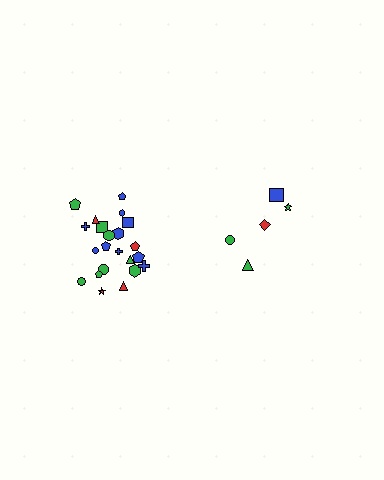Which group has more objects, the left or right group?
The left group.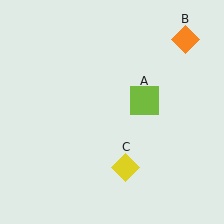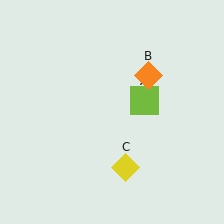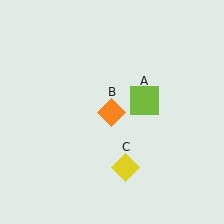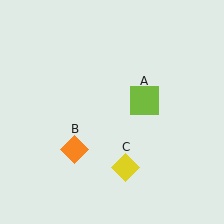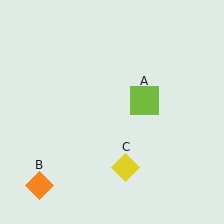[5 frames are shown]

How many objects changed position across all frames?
1 object changed position: orange diamond (object B).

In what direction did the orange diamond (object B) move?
The orange diamond (object B) moved down and to the left.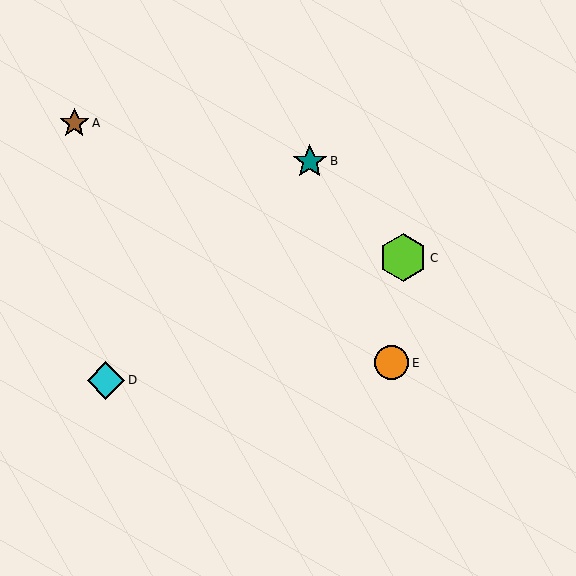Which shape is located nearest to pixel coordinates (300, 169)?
The teal star (labeled B) at (310, 161) is nearest to that location.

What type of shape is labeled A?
Shape A is a brown star.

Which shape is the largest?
The lime hexagon (labeled C) is the largest.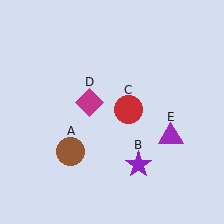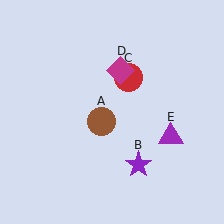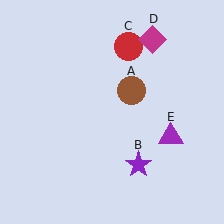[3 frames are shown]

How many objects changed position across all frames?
3 objects changed position: brown circle (object A), red circle (object C), magenta diamond (object D).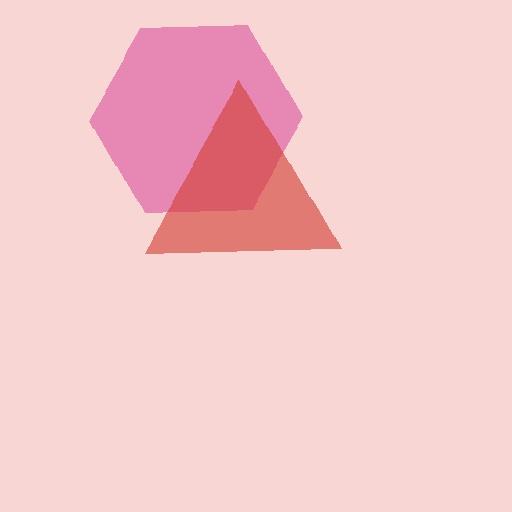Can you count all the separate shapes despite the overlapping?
Yes, there are 2 separate shapes.